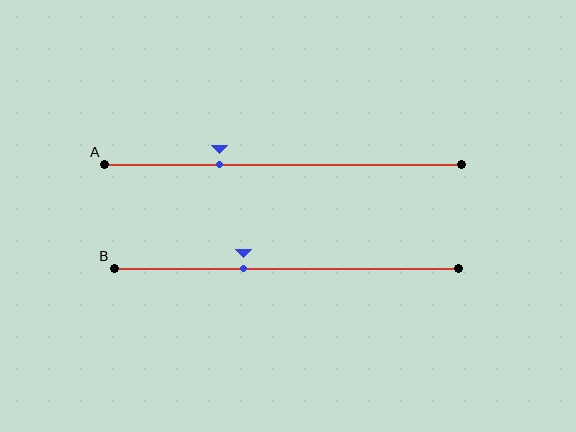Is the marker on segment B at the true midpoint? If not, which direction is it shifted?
No, the marker on segment B is shifted to the left by about 12% of the segment length.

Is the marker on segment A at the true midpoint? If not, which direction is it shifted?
No, the marker on segment A is shifted to the left by about 18% of the segment length.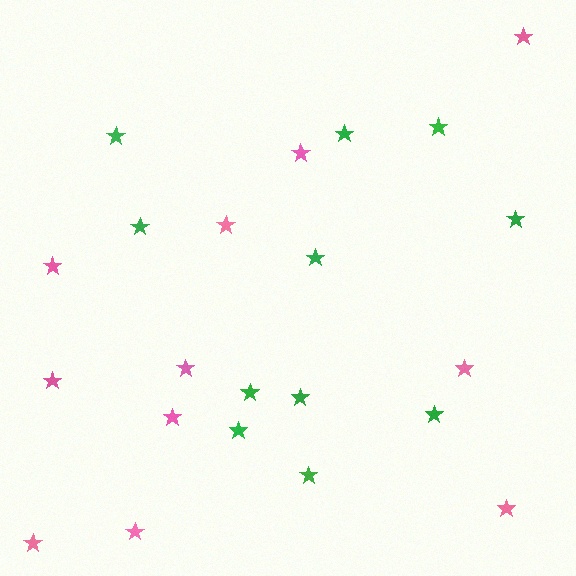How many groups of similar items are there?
There are 2 groups: one group of green stars (11) and one group of pink stars (11).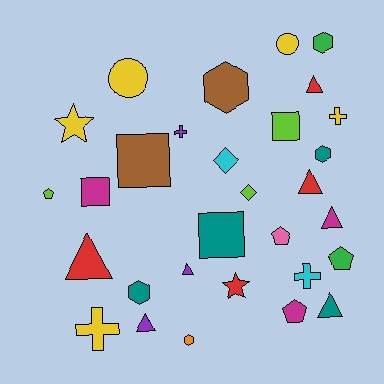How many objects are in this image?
There are 30 objects.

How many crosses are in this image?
There are 4 crosses.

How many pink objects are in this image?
There is 1 pink object.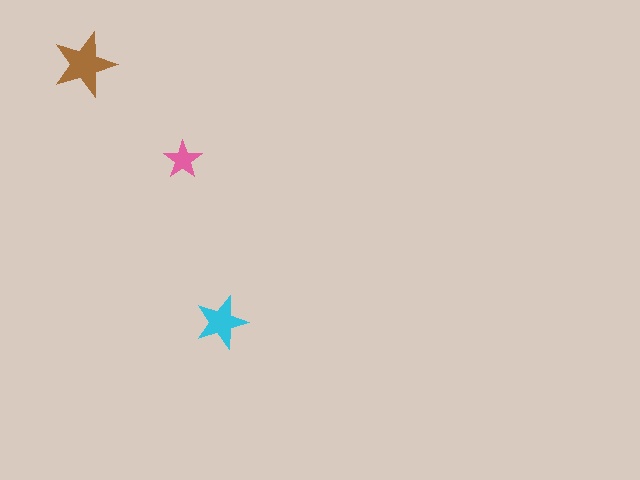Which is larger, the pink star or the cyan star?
The cyan one.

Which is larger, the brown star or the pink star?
The brown one.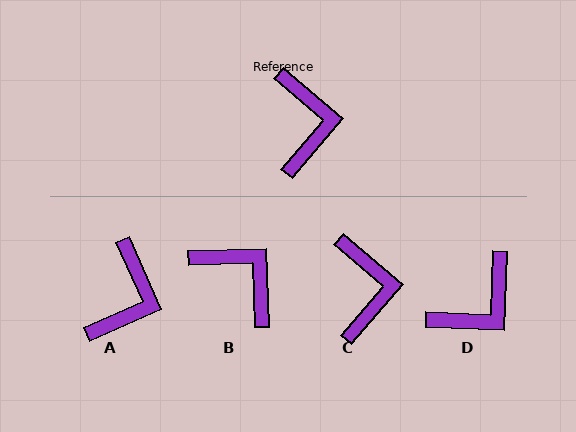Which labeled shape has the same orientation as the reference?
C.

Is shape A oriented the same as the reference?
No, it is off by about 25 degrees.